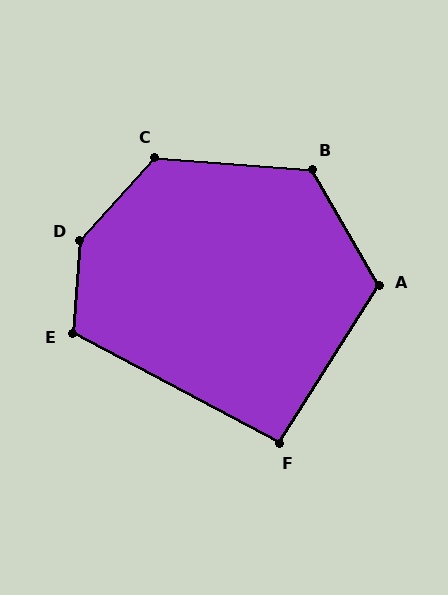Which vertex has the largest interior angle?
D, at approximately 142 degrees.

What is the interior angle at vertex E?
Approximately 114 degrees (obtuse).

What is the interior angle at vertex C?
Approximately 129 degrees (obtuse).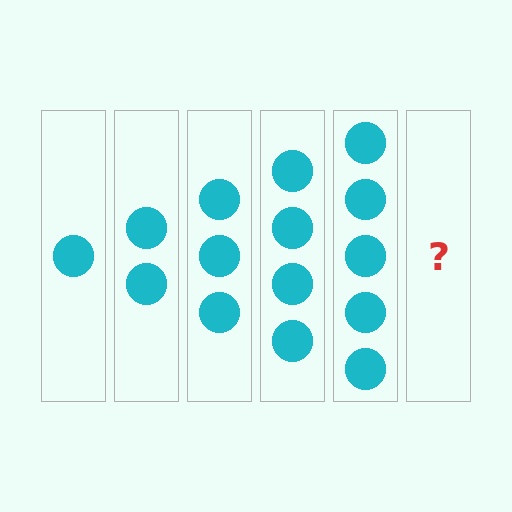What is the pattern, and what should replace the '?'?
The pattern is that each step adds one more circle. The '?' should be 6 circles.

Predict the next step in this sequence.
The next step is 6 circles.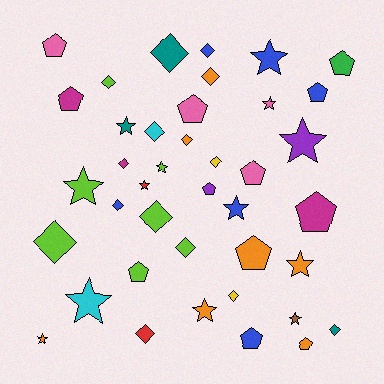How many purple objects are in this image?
There are 2 purple objects.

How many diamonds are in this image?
There are 15 diamonds.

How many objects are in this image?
There are 40 objects.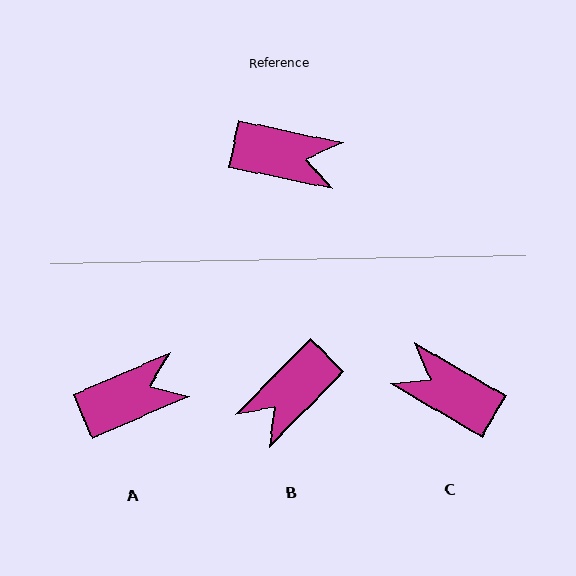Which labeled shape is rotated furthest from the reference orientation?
C, about 161 degrees away.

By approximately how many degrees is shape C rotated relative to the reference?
Approximately 161 degrees counter-clockwise.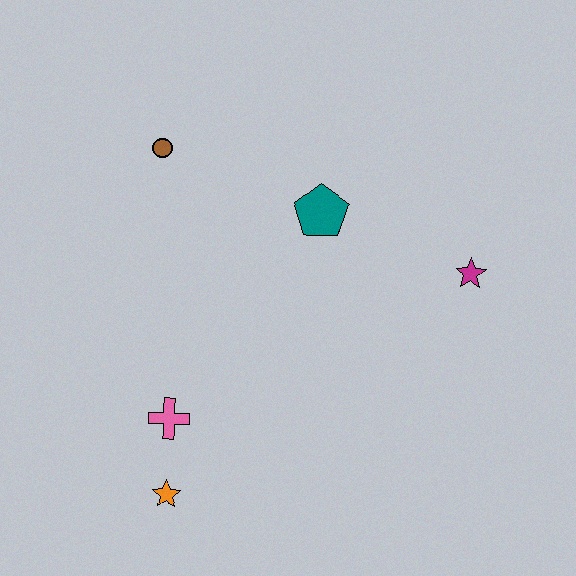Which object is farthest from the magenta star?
The orange star is farthest from the magenta star.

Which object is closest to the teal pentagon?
The magenta star is closest to the teal pentagon.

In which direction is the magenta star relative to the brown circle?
The magenta star is to the right of the brown circle.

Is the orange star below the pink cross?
Yes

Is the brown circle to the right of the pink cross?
No